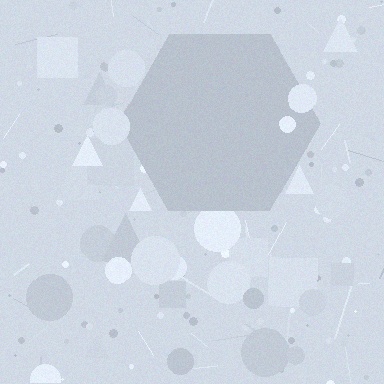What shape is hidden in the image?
A hexagon is hidden in the image.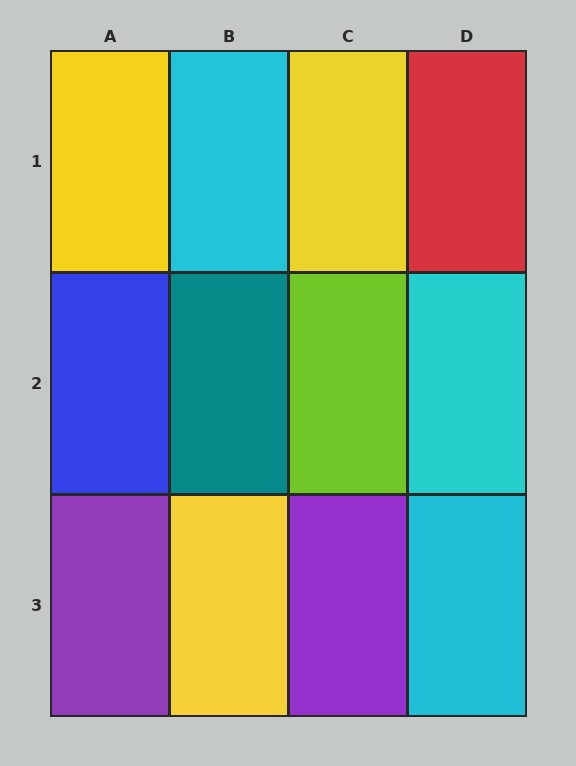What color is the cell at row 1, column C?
Yellow.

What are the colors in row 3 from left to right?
Purple, yellow, purple, cyan.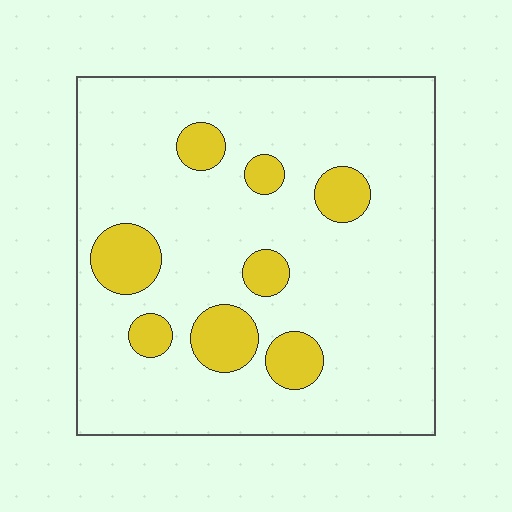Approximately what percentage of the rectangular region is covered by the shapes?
Approximately 15%.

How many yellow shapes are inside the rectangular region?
8.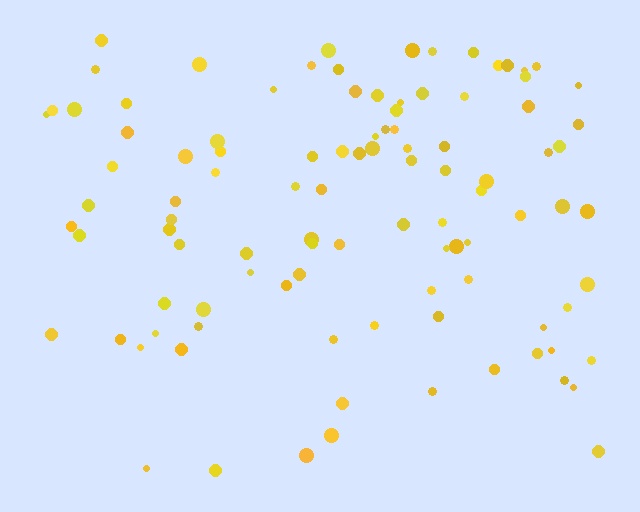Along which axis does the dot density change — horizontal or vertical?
Vertical.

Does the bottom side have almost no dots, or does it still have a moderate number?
Still a moderate number, just noticeably fewer than the top.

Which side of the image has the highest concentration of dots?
The top.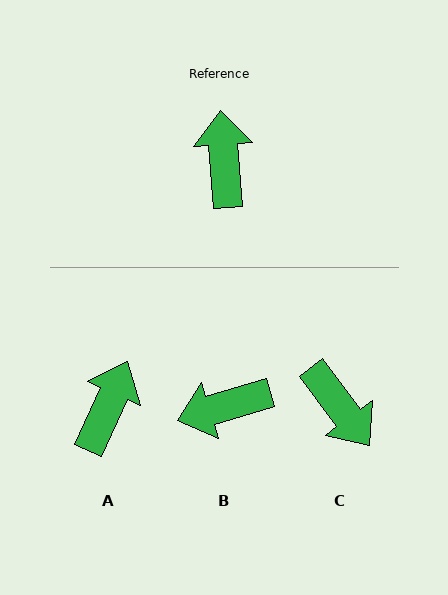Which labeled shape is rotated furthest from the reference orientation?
C, about 148 degrees away.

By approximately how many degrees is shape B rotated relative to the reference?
Approximately 103 degrees counter-clockwise.